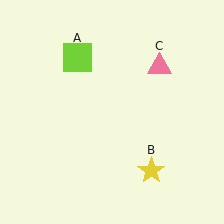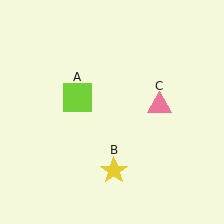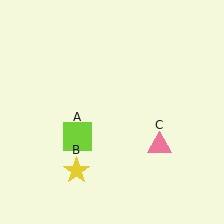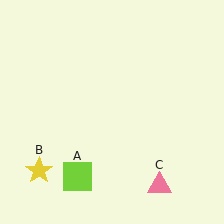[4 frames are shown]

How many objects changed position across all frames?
3 objects changed position: lime square (object A), yellow star (object B), pink triangle (object C).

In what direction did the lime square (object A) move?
The lime square (object A) moved down.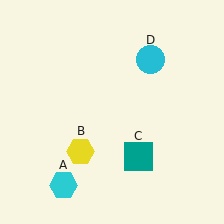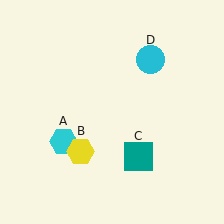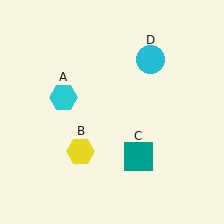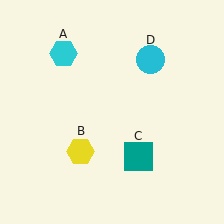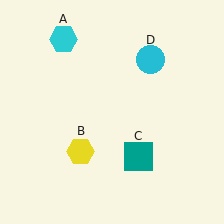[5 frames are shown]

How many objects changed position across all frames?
1 object changed position: cyan hexagon (object A).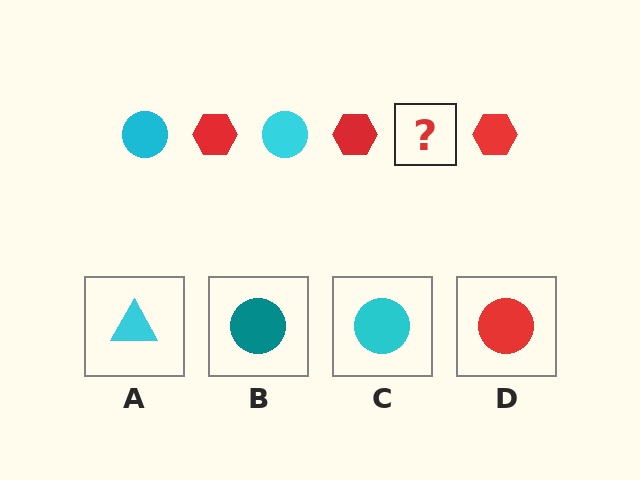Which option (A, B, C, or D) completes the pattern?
C.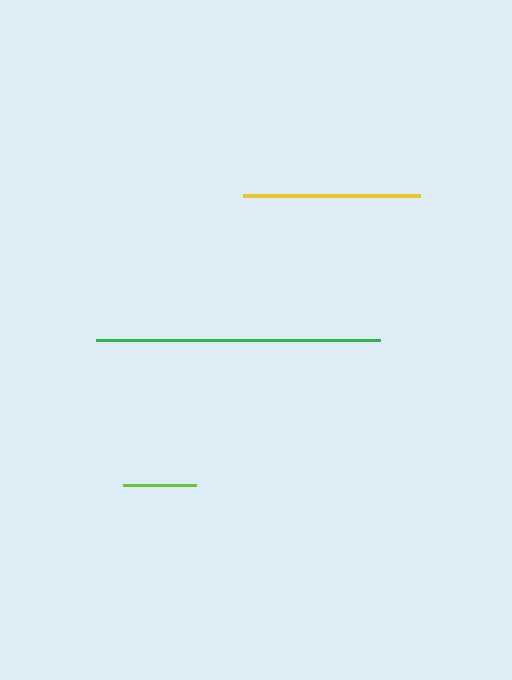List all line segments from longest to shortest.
From longest to shortest: green, yellow, lime.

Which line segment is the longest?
The green line is the longest at approximately 283 pixels.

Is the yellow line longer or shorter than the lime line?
The yellow line is longer than the lime line.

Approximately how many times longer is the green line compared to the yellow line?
The green line is approximately 1.6 times the length of the yellow line.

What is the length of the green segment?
The green segment is approximately 283 pixels long.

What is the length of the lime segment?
The lime segment is approximately 73 pixels long.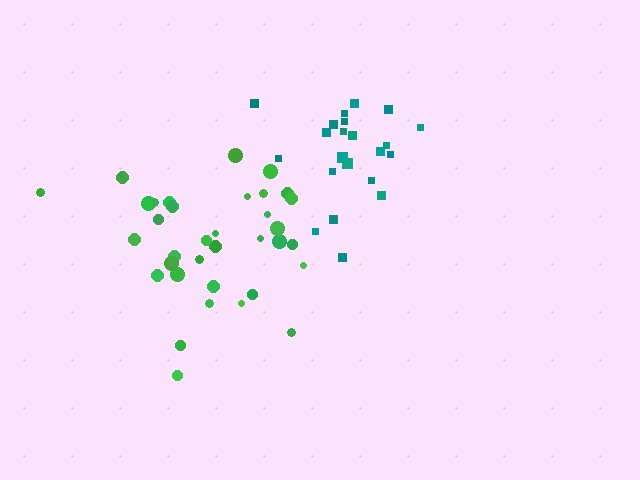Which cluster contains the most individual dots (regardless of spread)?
Green (35).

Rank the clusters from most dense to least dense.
green, teal.